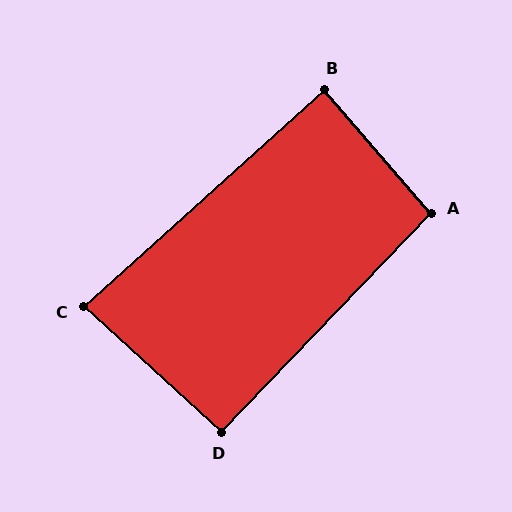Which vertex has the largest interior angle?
A, at approximately 96 degrees.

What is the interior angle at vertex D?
Approximately 91 degrees (approximately right).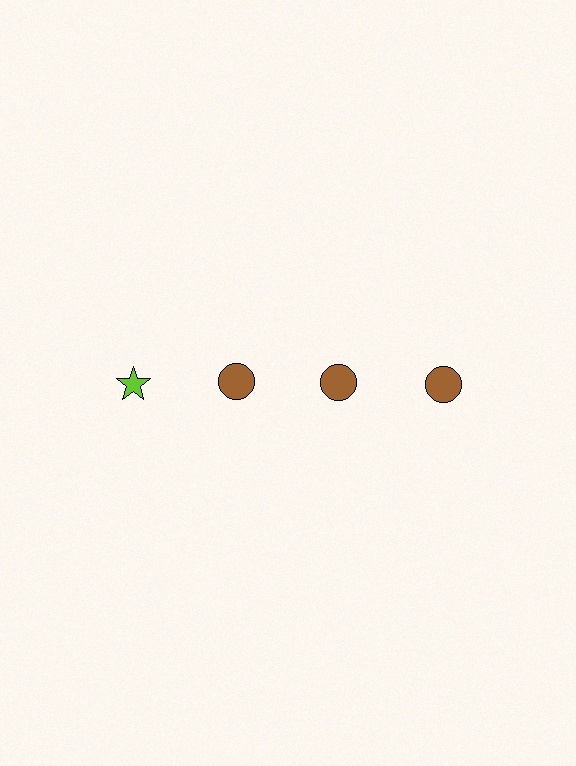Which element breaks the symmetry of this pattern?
The lime star in the top row, leftmost column breaks the symmetry. All other shapes are brown circles.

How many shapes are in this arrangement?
There are 4 shapes arranged in a grid pattern.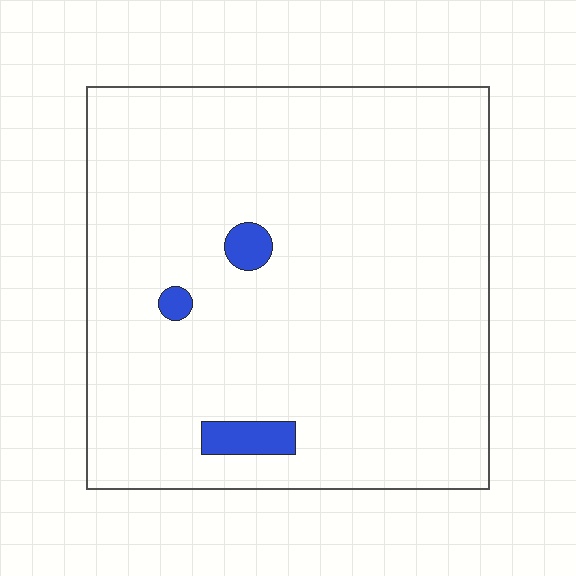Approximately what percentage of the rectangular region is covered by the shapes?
Approximately 5%.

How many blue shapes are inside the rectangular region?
3.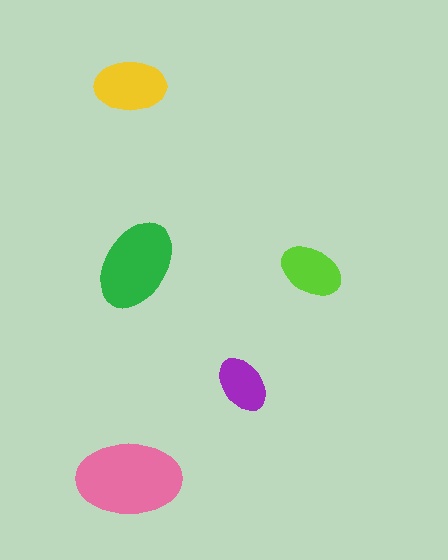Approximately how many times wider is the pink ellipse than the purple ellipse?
About 2 times wider.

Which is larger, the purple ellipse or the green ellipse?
The green one.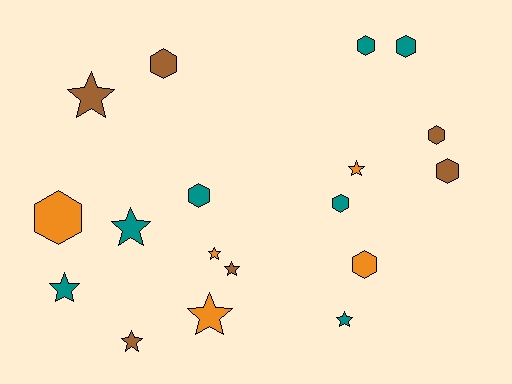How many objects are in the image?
There are 18 objects.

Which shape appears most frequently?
Hexagon, with 9 objects.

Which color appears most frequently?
Teal, with 7 objects.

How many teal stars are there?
There are 3 teal stars.